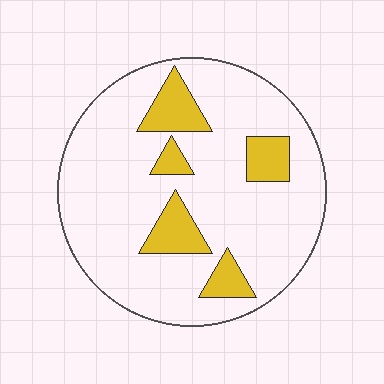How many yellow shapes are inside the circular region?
5.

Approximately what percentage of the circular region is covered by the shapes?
Approximately 15%.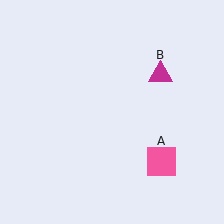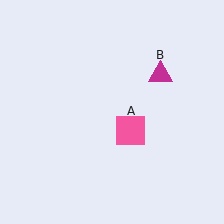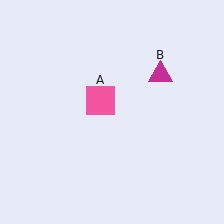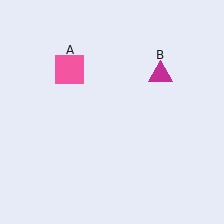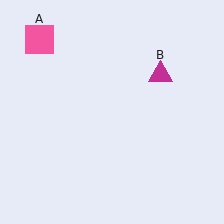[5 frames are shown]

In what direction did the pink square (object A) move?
The pink square (object A) moved up and to the left.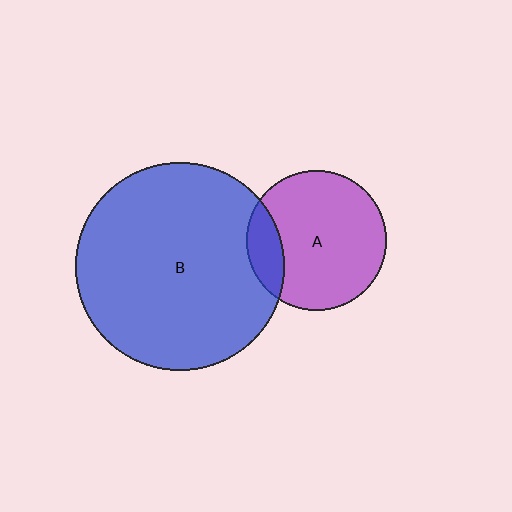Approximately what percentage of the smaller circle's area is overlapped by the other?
Approximately 15%.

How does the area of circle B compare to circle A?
Approximately 2.2 times.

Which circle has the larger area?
Circle B (blue).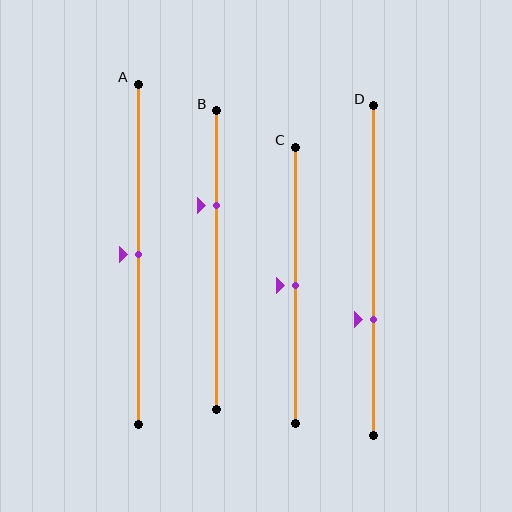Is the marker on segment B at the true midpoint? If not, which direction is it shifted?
No, the marker on segment B is shifted upward by about 18% of the segment length.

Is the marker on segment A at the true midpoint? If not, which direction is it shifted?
Yes, the marker on segment A is at the true midpoint.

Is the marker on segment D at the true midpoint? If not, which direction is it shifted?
No, the marker on segment D is shifted downward by about 15% of the segment length.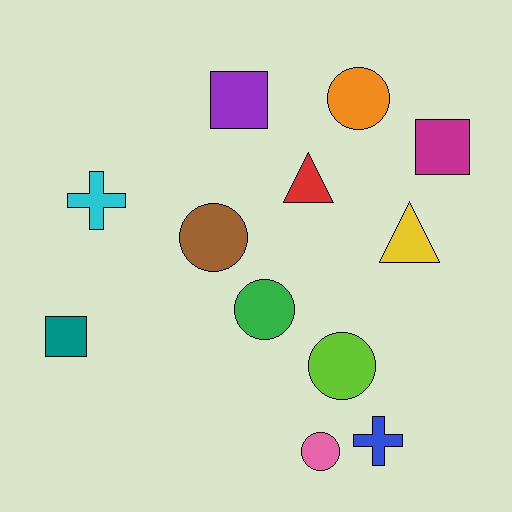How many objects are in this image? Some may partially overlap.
There are 12 objects.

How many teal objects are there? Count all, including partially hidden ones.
There is 1 teal object.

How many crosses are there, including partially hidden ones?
There are 2 crosses.